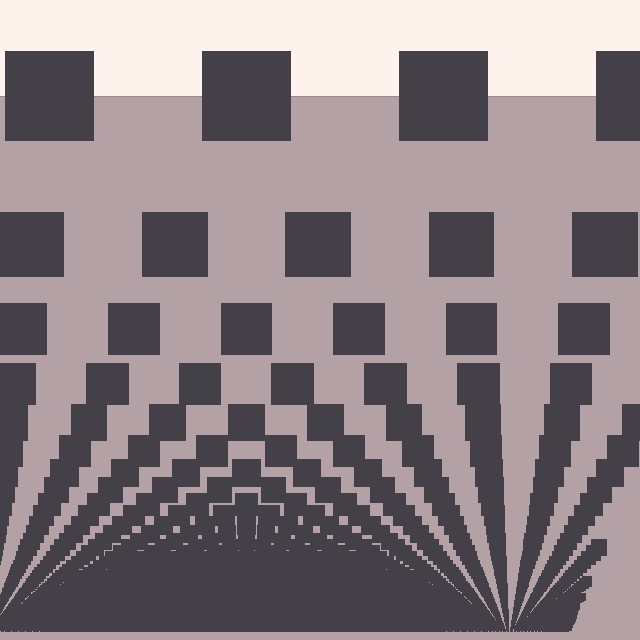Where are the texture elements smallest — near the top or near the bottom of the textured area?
Near the bottom.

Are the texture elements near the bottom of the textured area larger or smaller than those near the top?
Smaller. The gradient is inverted — elements near the bottom are smaller and denser.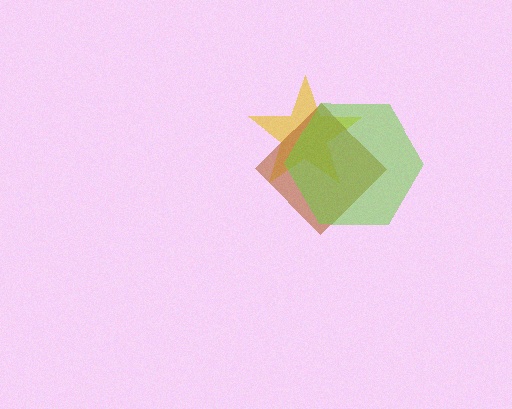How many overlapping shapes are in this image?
There are 3 overlapping shapes in the image.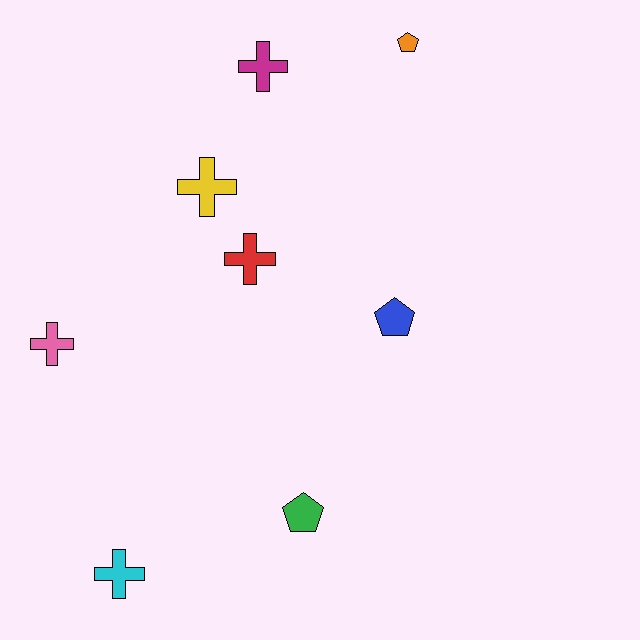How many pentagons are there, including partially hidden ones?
There are 3 pentagons.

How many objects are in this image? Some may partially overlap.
There are 8 objects.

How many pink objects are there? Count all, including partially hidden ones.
There is 1 pink object.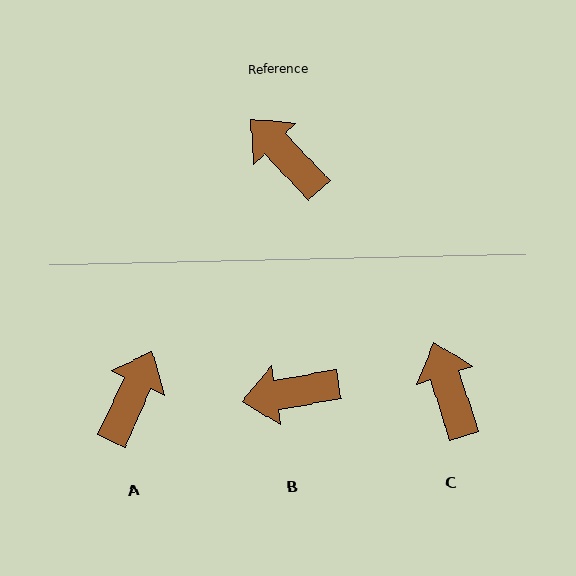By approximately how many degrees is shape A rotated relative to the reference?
Approximately 68 degrees clockwise.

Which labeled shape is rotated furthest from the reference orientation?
A, about 68 degrees away.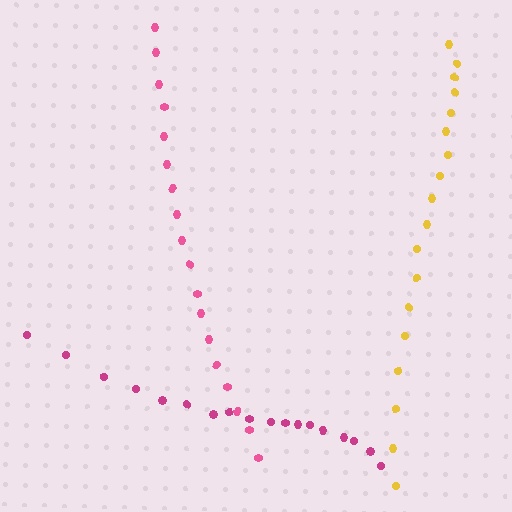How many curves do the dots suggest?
There are 3 distinct paths.